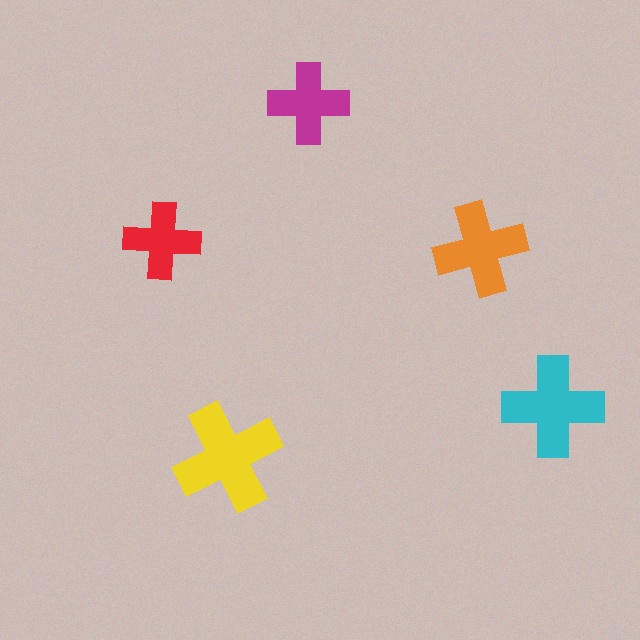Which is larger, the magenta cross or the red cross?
The magenta one.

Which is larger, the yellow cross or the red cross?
The yellow one.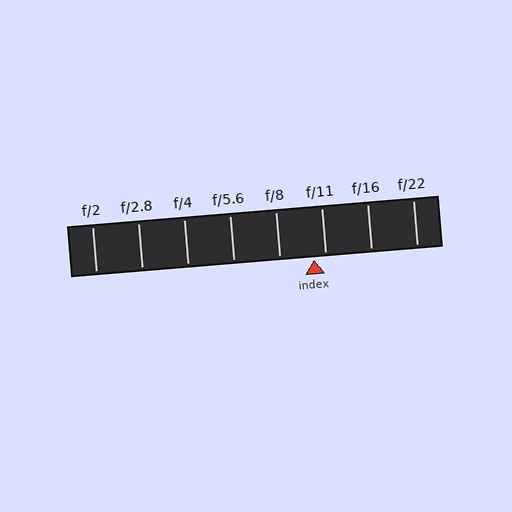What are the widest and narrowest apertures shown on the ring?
The widest aperture shown is f/2 and the narrowest is f/22.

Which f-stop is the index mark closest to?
The index mark is closest to f/11.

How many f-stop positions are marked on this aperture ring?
There are 8 f-stop positions marked.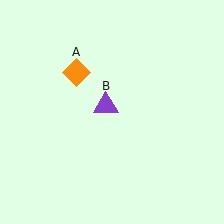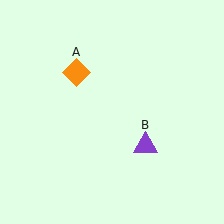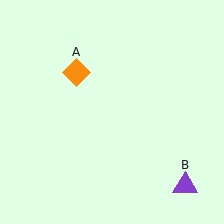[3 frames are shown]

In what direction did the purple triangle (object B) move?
The purple triangle (object B) moved down and to the right.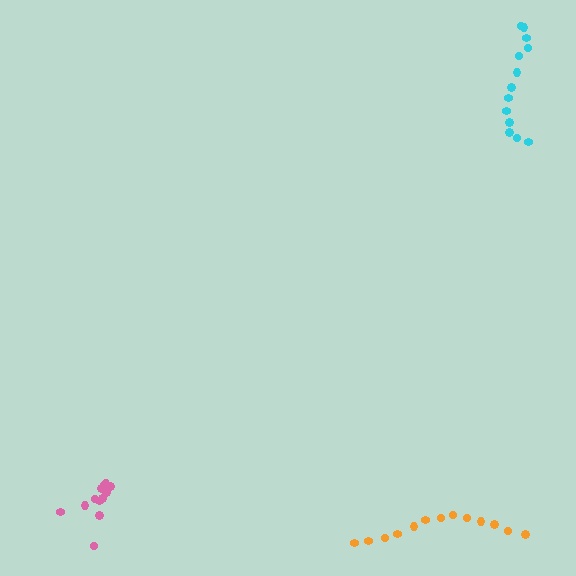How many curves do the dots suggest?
There are 3 distinct paths.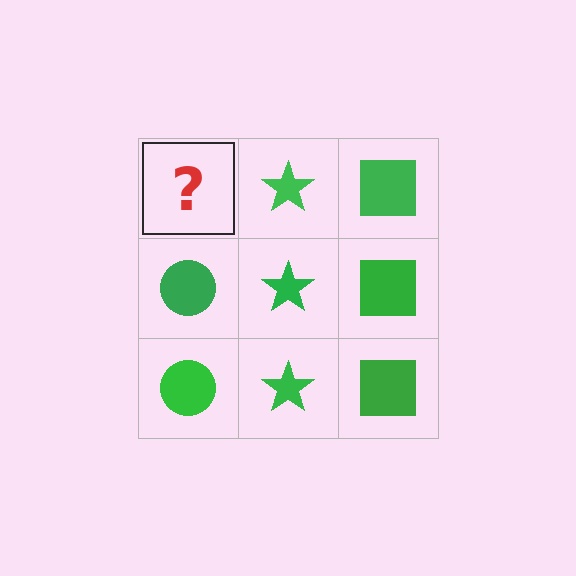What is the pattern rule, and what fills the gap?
The rule is that each column has a consistent shape. The gap should be filled with a green circle.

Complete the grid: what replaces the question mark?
The question mark should be replaced with a green circle.